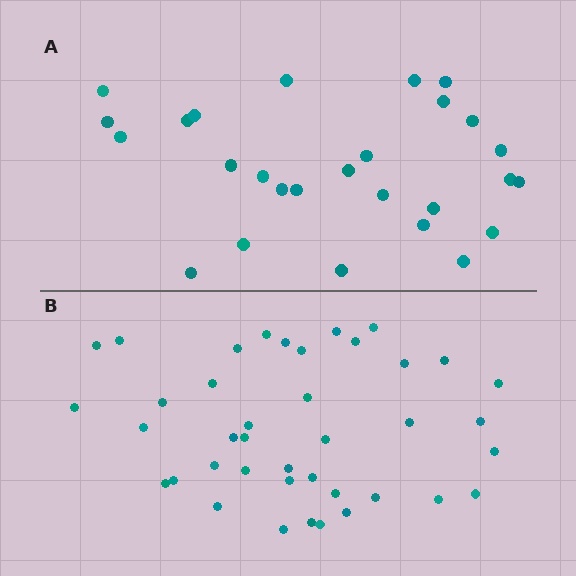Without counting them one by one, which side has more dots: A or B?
Region B (the bottom region) has more dots.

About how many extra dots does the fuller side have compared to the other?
Region B has approximately 15 more dots than region A.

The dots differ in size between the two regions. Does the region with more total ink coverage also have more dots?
No. Region A has more total ink coverage because its dots are larger, but region B actually contains more individual dots. Total area can be misleading — the number of items is what matters here.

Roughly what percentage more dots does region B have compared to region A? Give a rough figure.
About 50% more.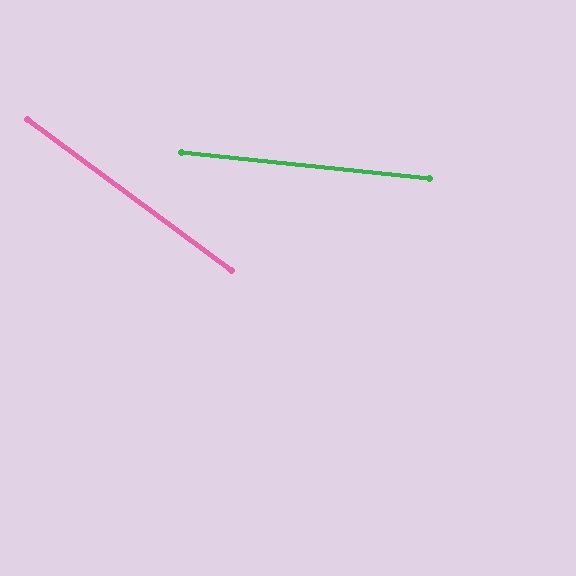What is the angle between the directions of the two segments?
Approximately 31 degrees.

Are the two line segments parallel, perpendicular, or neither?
Neither parallel nor perpendicular — they differ by about 31°.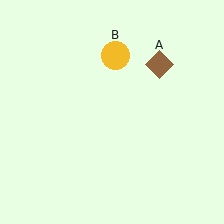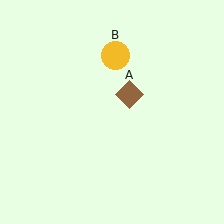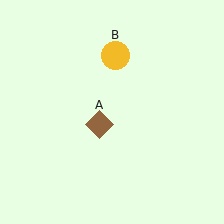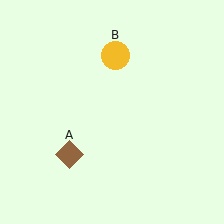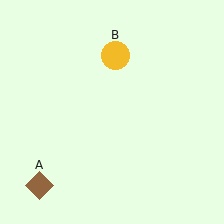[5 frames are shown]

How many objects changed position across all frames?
1 object changed position: brown diamond (object A).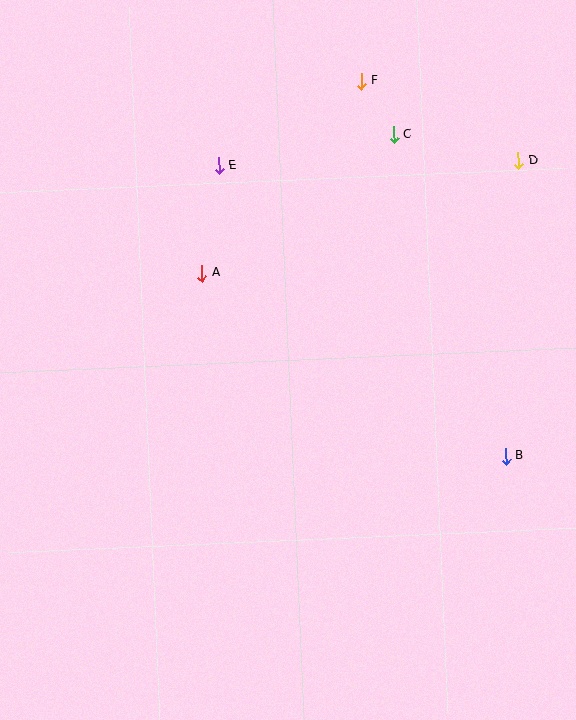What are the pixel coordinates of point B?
Point B is at (506, 456).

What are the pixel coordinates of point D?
Point D is at (518, 160).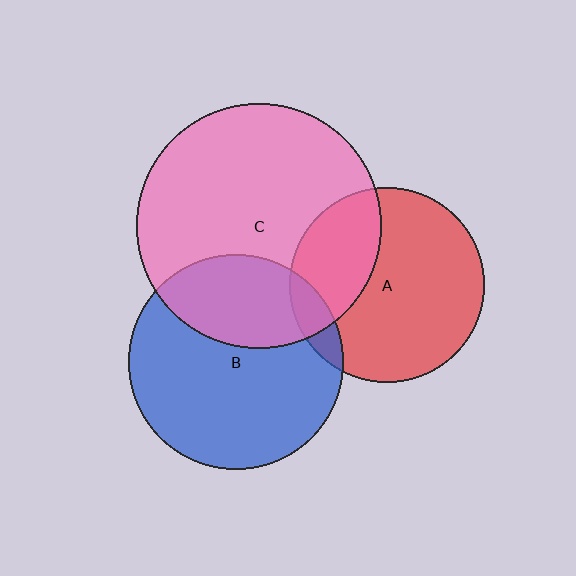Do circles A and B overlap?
Yes.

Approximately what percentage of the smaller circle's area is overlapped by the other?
Approximately 10%.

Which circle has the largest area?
Circle C (pink).